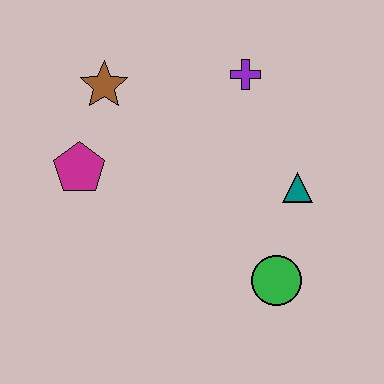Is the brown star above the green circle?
Yes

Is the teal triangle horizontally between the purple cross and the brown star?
No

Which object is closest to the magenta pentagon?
The brown star is closest to the magenta pentagon.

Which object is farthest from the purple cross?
The green circle is farthest from the purple cross.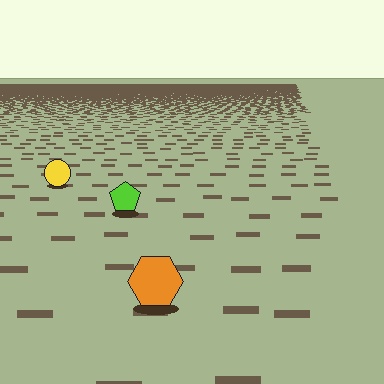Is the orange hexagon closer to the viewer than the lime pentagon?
Yes. The orange hexagon is closer — you can tell from the texture gradient: the ground texture is coarser near it.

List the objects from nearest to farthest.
From nearest to farthest: the orange hexagon, the lime pentagon, the yellow circle.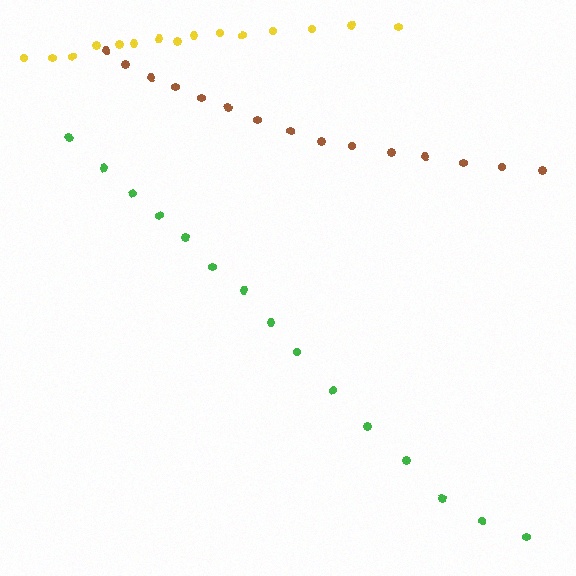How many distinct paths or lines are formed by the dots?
There are 3 distinct paths.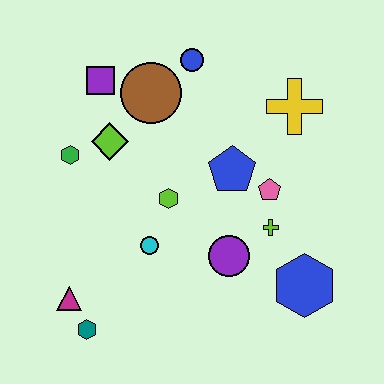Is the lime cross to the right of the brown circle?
Yes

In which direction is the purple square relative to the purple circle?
The purple square is above the purple circle.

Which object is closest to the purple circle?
The lime cross is closest to the purple circle.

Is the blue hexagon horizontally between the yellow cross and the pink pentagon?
No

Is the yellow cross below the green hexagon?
No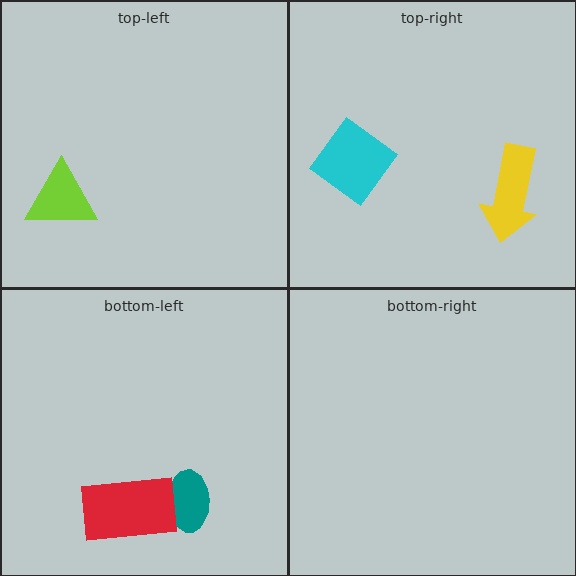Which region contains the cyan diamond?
The top-right region.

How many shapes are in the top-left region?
1.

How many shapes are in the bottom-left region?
2.